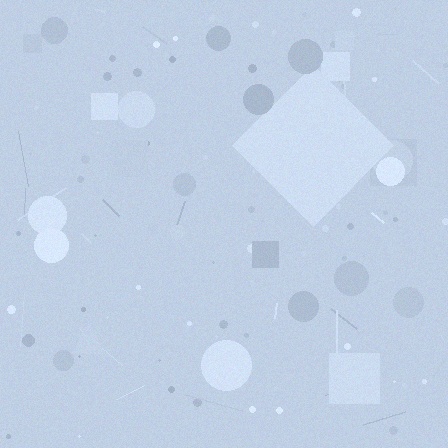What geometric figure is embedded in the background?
A diamond is embedded in the background.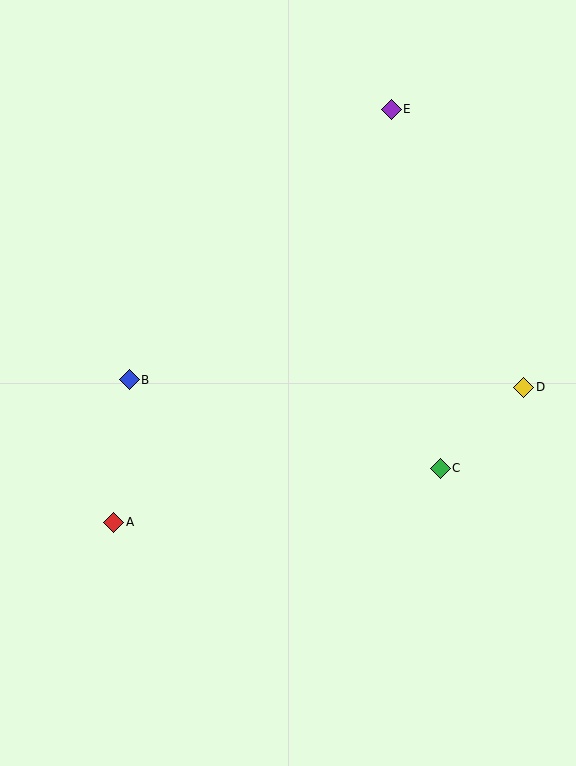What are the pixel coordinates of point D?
Point D is at (524, 387).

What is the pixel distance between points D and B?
The distance between D and B is 395 pixels.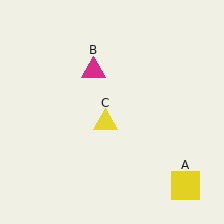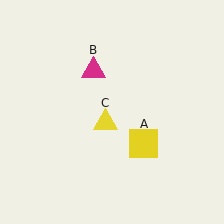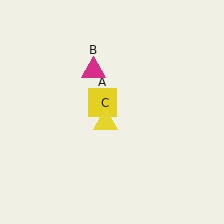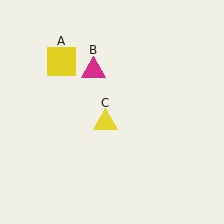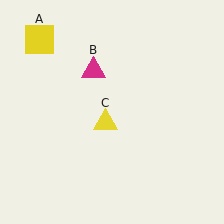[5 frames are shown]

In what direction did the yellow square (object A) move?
The yellow square (object A) moved up and to the left.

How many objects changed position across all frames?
1 object changed position: yellow square (object A).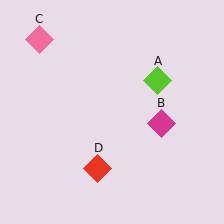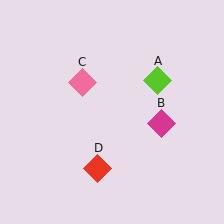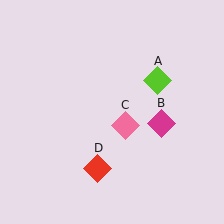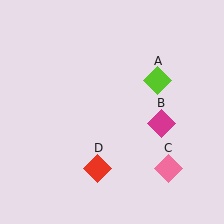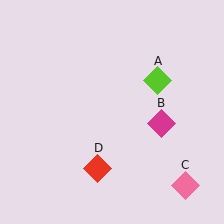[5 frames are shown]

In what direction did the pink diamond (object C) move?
The pink diamond (object C) moved down and to the right.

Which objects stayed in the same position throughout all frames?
Lime diamond (object A) and magenta diamond (object B) and red diamond (object D) remained stationary.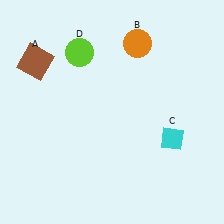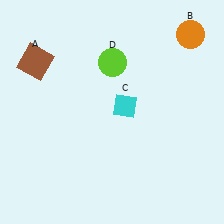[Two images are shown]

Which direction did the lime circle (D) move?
The lime circle (D) moved right.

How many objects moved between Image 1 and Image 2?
3 objects moved between the two images.